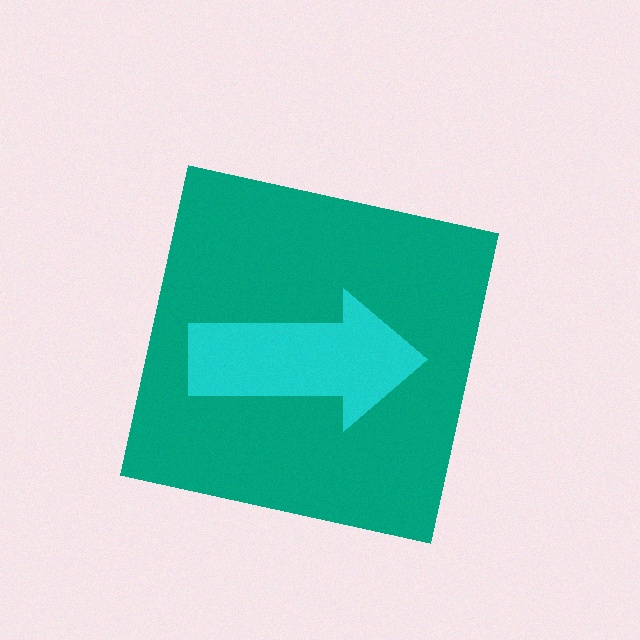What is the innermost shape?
The cyan arrow.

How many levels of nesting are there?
2.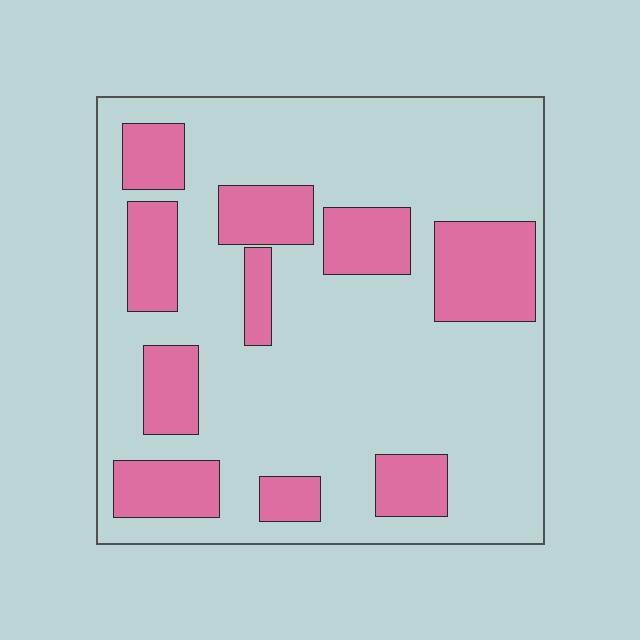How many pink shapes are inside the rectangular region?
10.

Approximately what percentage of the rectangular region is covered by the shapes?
Approximately 25%.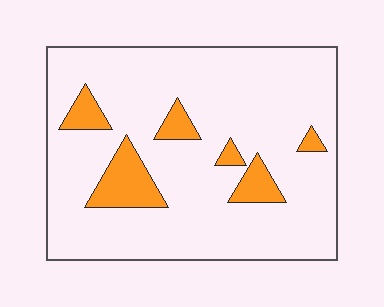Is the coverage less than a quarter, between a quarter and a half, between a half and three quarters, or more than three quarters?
Less than a quarter.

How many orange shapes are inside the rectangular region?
6.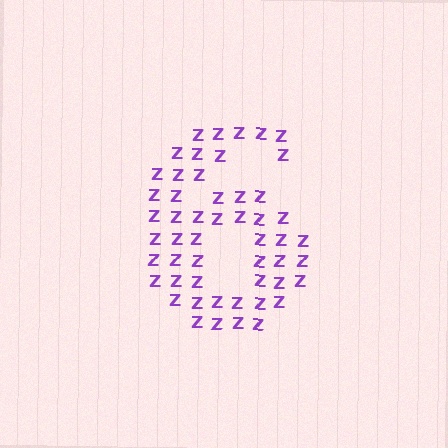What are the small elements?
The small elements are letter Z's.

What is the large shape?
The large shape is the digit 6.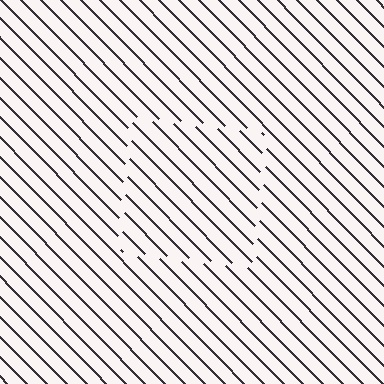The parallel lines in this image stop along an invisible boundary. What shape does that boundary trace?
An illusory square. The interior of the shape contains the same grating, shifted by half a period — the contour is defined by the phase discontinuity where line-ends from the inner and outer gratings abut.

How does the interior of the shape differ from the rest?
The interior of the shape contains the same grating, shifted by half a period — the contour is defined by the phase discontinuity where line-ends from the inner and outer gratings abut.